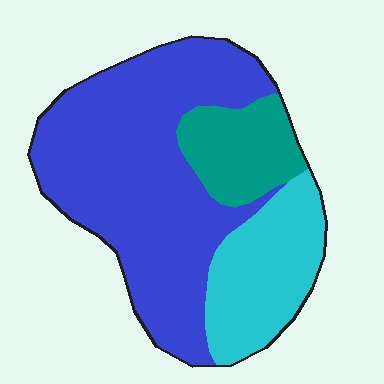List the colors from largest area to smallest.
From largest to smallest: blue, cyan, teal.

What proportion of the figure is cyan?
Cyan takes up about one quarter (1/4) of the figure.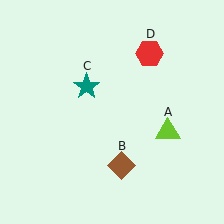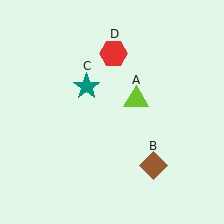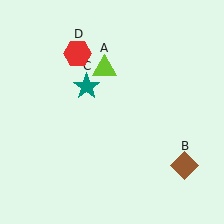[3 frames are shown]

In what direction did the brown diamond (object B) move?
The brown diamond (object B) moved right.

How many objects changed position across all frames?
3 objects changed position: lime triangle (object A), brown diamond (object B), red hexagon (object D).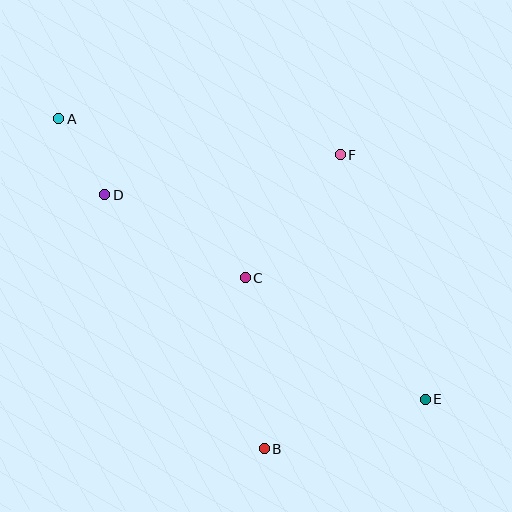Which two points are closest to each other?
Points A and D are closest to each other.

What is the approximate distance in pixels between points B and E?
The distance between B and E is approximately 169 pixels.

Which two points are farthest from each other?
Points A and E are farthest from each other.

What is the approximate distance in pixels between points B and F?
The distance between B and F is approximately 304 pixels.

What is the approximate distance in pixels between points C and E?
The distance between C and E is approximately 217 pixels.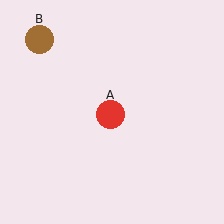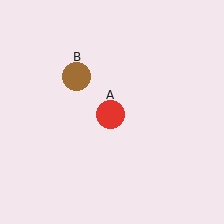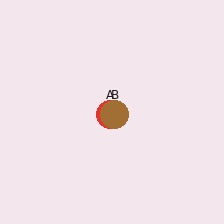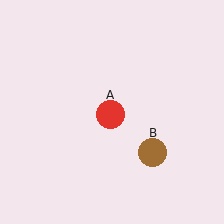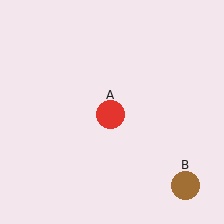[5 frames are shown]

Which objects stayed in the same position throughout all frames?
Red circle (object A) remained stationary.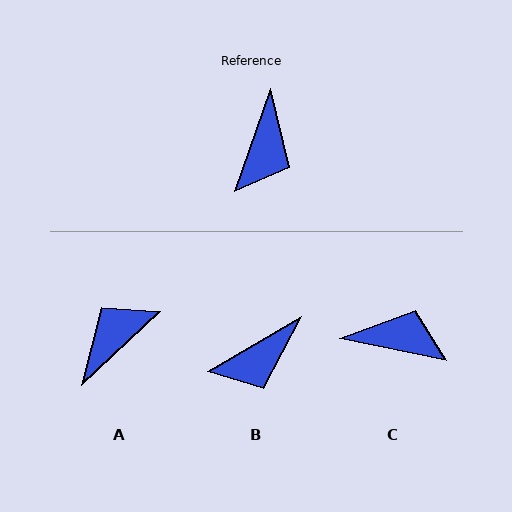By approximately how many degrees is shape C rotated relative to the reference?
Approximately 98 degrees counter-clockwise.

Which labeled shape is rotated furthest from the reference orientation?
A, about 153 degrees away.